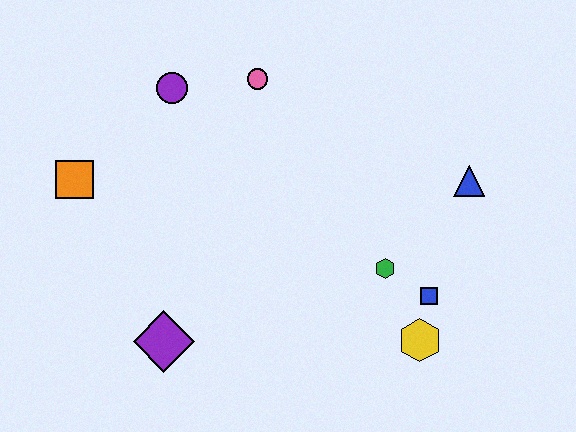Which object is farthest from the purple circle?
The yellow hexagon is farthest from the purple circle.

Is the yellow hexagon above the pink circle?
No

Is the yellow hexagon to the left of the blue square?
Yes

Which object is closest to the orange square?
The purple circle is closest to the orange square.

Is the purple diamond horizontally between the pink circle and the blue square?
No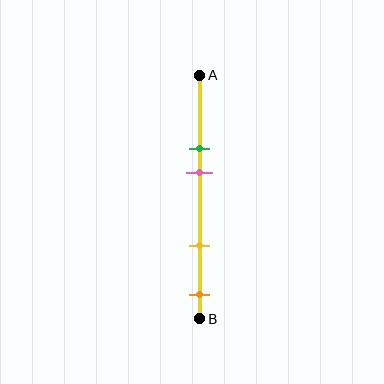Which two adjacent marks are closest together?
The green and pink marks are the closest adjacent pair.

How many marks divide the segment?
There are 4 marks dividing the segment.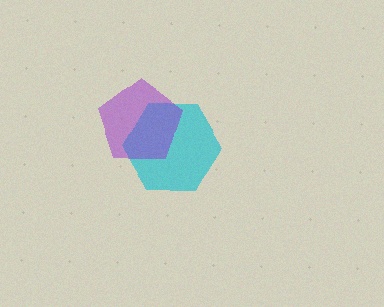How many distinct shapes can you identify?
There are 2 distinct shapes: a cyan hexagon, a purple pentagon.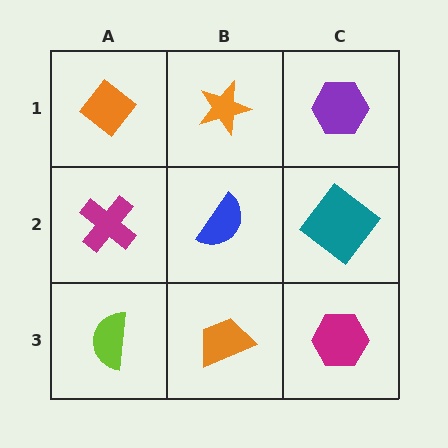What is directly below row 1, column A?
A magenta cross.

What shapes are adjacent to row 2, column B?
An orange star (row 1, column B), an orange trapezoid (row 3, column B), a magenta cross (row 2, column A), a teal diamond (row 2, column C).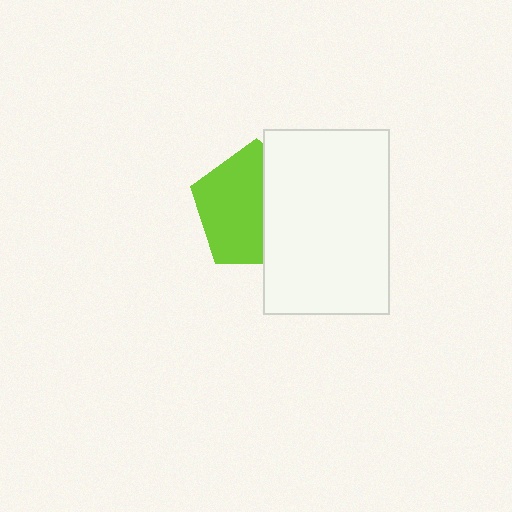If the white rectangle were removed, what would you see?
You would see the complete lime pentagon.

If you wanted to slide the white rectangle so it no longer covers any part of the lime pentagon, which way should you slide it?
Slide it right — that is the most direct way to separate the two shapes.